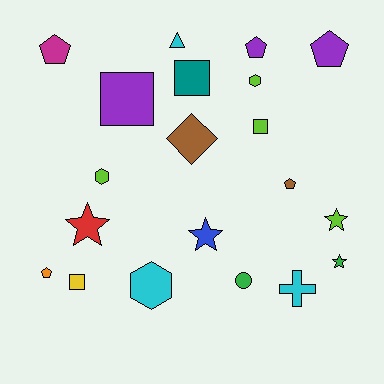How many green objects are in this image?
There are 2 green objects.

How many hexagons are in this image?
There are 3 hexagons.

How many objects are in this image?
There are 20 objects.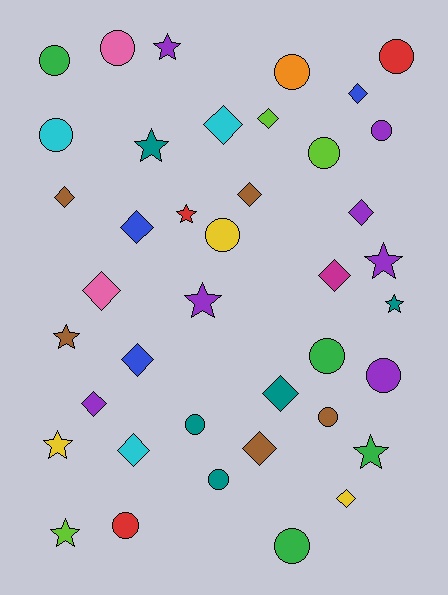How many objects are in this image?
There are 40 objects.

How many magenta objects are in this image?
There is 1 magenta object.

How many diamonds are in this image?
There are 15 diamonds.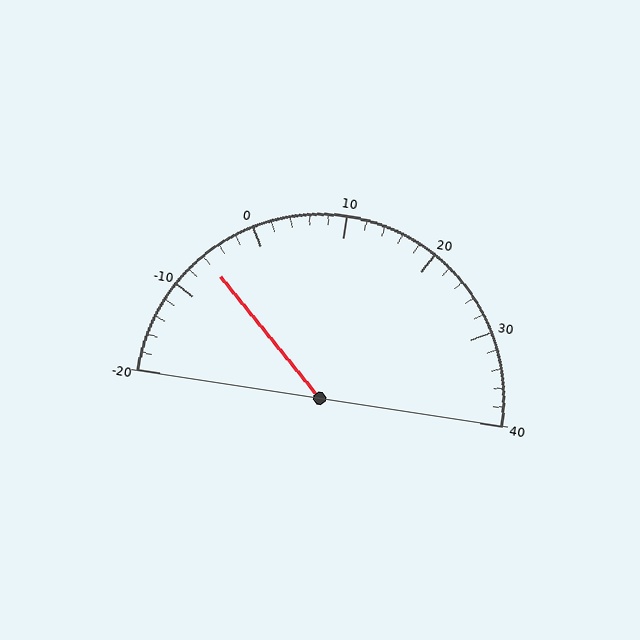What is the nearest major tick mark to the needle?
The nearest major tick mark is -10.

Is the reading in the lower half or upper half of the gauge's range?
The reading is in the lower half of the range (-20 to 40).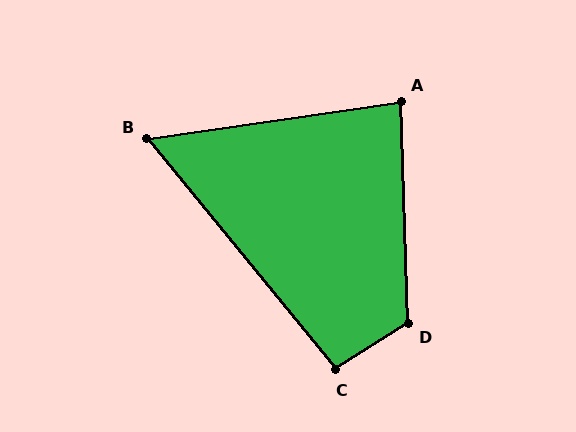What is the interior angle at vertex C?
Approximately 96 degrees (obtuse).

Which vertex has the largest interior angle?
D, at approximately 121 degrees.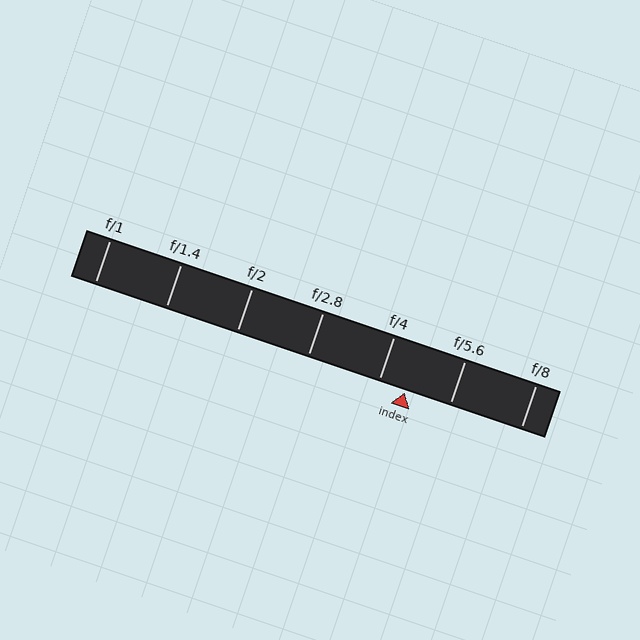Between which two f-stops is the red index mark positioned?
The index mark is between f/4 and f/5.6.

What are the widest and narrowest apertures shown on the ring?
The widest aperture shown is f/1 and the narrowest is f/8.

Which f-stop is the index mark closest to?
The index mark is closest to f/4.